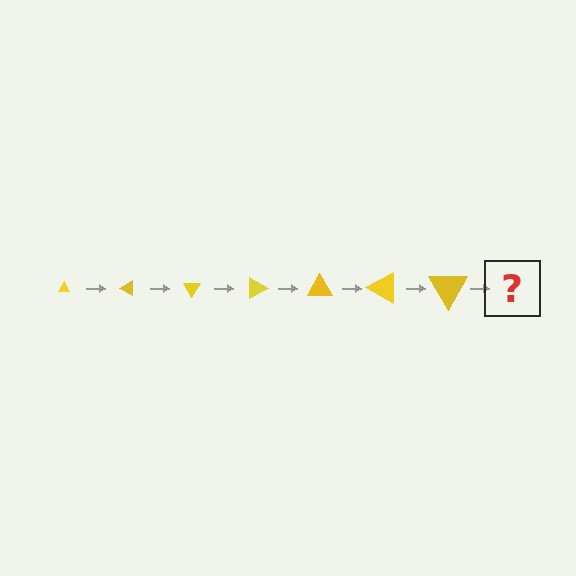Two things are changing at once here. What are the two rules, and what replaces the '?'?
The two rules are that the triangle grows larger each step and it rotates 30 degrees each step. The '?' should be a triangle, larger than the previous one and rotated 210 degrees from the start.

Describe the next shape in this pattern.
It should be a triangle, larger than the previous one and rotated 210 degrees from the start.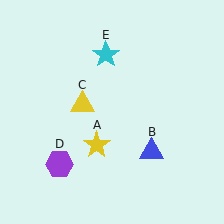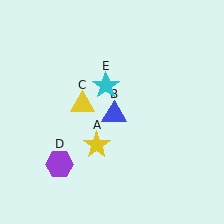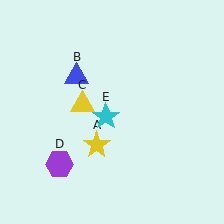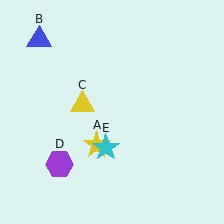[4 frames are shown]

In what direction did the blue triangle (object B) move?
The blue triangle (object B) moved up and to the left.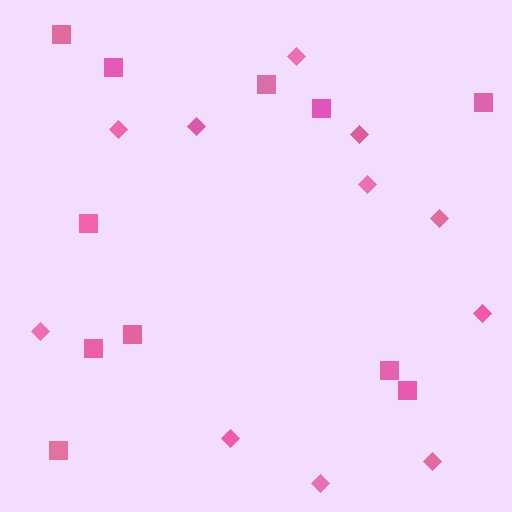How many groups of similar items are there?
There are 2 groups: one group of diamonds (11) and one group of squares (11).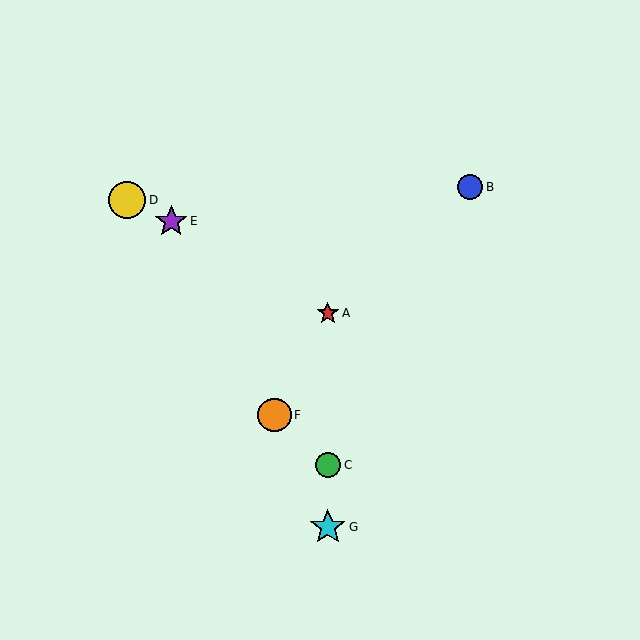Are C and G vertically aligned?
Yes, both are at x≈328.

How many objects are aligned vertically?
3 objects (A, C, G) are aligned vertically.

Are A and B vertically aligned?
No, A is at x≈328 and B is at x≈470.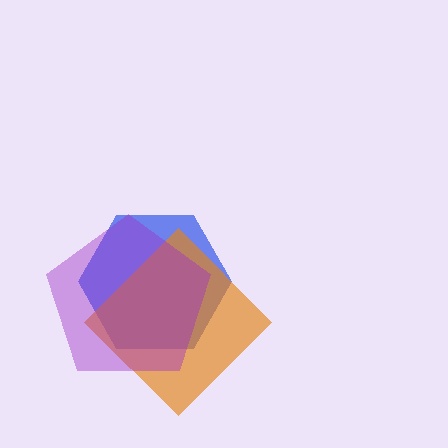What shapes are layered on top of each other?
The layered shapes are: a blue hexagon, an orange diamond, a purple pentagon.